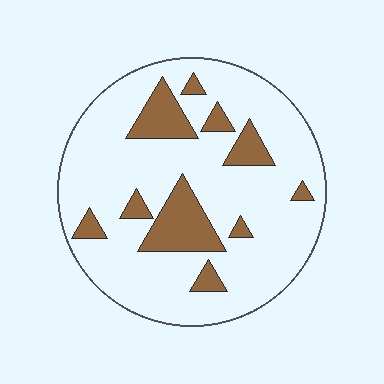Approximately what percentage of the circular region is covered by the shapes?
Approximately 20%.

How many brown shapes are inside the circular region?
10.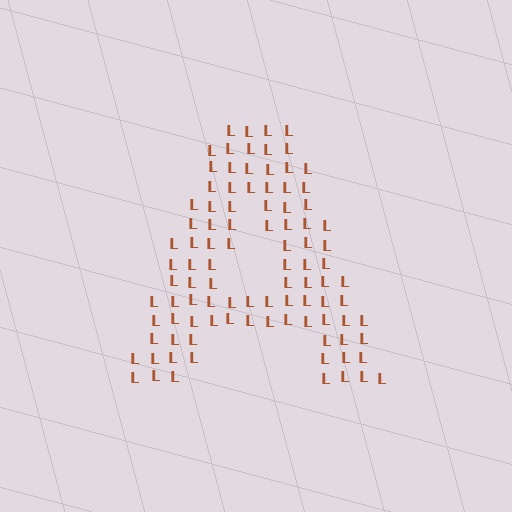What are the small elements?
The small elements are letter L's.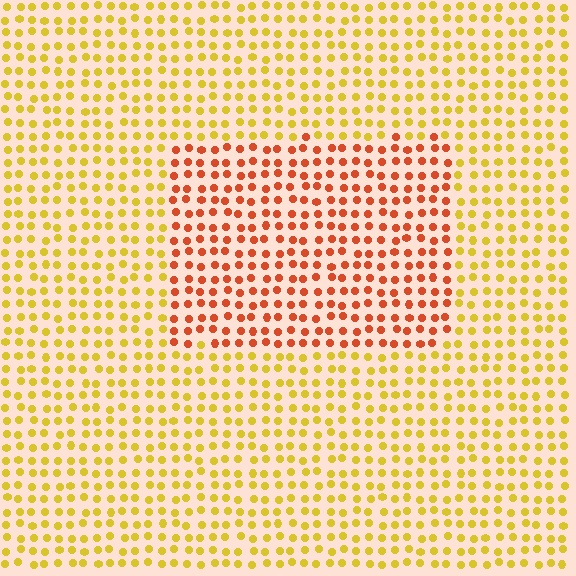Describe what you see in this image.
The image is filled with small yellow elements in a uniform arrangement. A rectangle-shaped region is visible where the elements are tinted to a slightly different hue, forming a subtle color boundary.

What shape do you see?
I see a rectangle.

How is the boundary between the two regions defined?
The boundary is defined purely by a slight shift in hue (about 42 degrees). Spacing, size, and orientation are identical on both sides.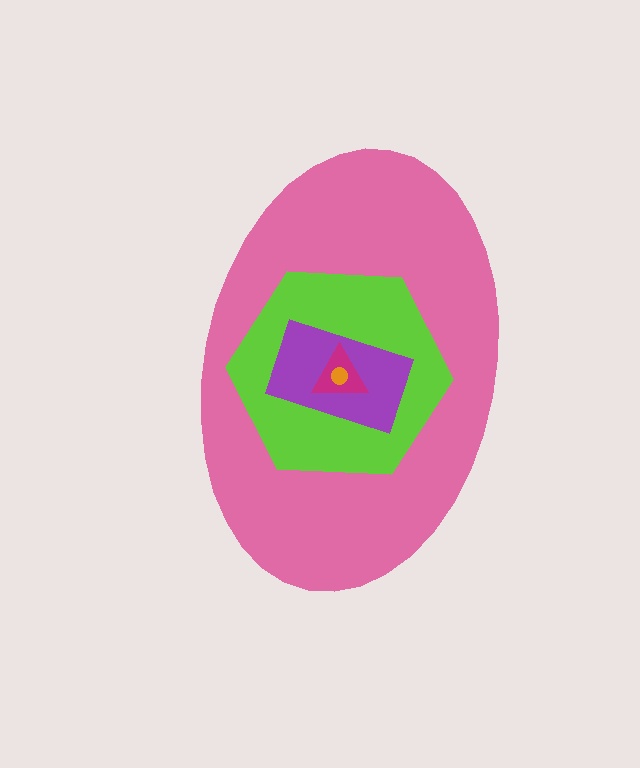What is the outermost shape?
The pink ellipse.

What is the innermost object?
The orange circle.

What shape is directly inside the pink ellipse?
The lime hexagon.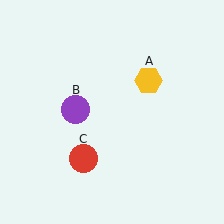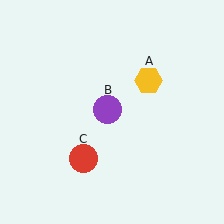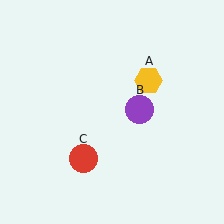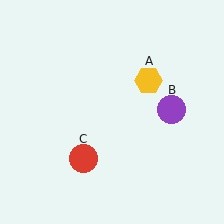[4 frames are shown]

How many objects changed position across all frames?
1 object changed position: purple circle (object B).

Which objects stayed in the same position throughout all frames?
Yellow hexagon (object A) and red circle (object C) remained stationary.